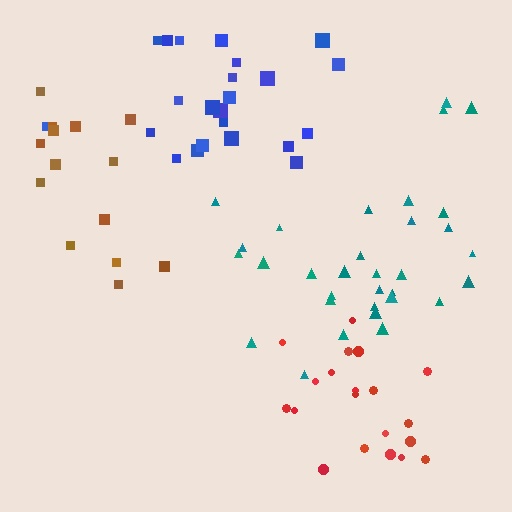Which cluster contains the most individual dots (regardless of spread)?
Teal (32).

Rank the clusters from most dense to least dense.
red, teal, blue, brown.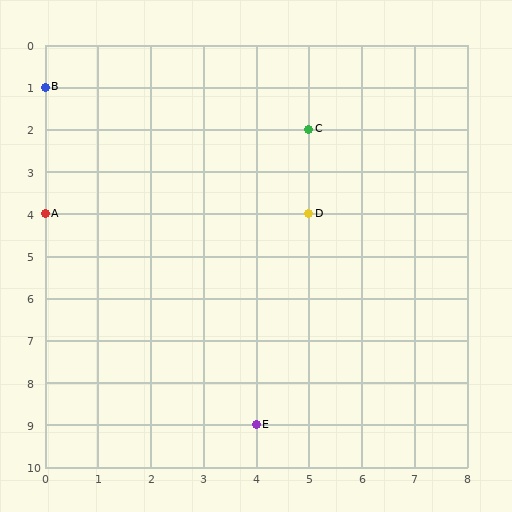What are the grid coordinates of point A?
Point A is at grid coordinates (0, 4).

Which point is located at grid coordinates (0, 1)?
Point B is at (0, 1).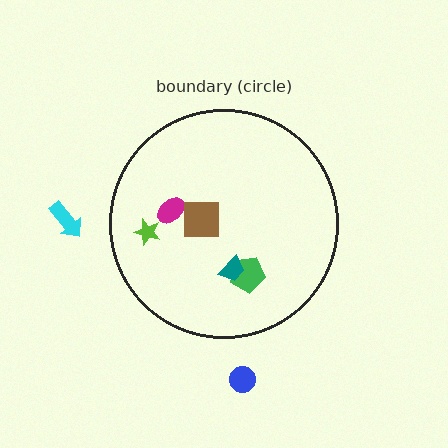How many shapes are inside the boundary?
5 inside, 2 outside.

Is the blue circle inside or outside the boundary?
Outside.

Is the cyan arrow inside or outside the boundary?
Outside.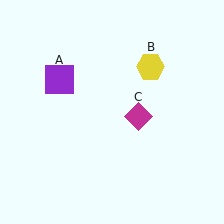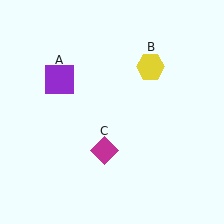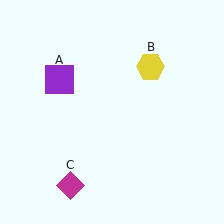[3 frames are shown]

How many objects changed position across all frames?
1 object changed position: magenta diamond (object C).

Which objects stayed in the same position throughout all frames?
Purple square (object A) and yellow hexagon (object B) remained stationary.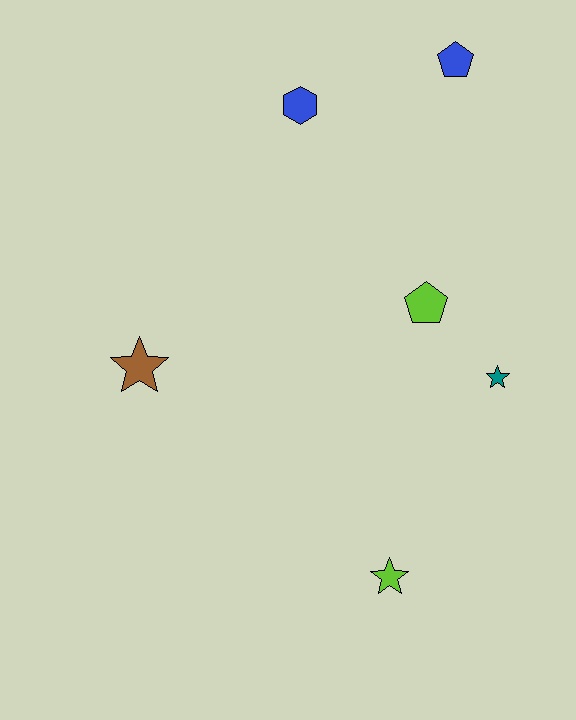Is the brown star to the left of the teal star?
Yes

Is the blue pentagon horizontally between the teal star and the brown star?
Yes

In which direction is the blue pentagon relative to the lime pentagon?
The blue pentagon is above the lime pentagon.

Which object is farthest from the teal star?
The brown star is farthest from the teal star.